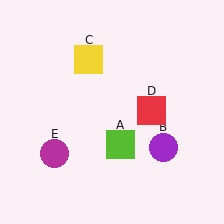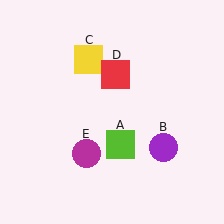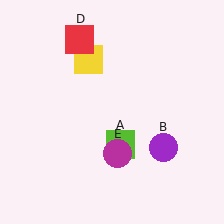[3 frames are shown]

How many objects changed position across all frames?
2 objects changed position: red square (object D), magenta circle (object E).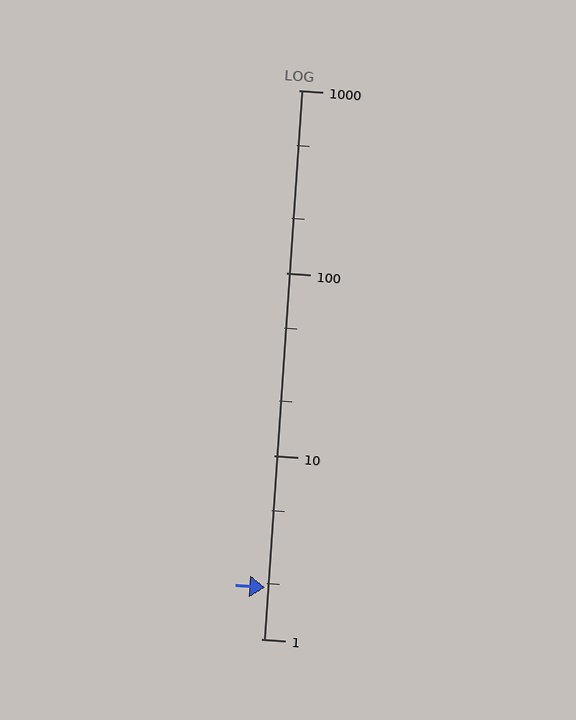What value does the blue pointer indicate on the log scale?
The pointer indicates approximately 1.9.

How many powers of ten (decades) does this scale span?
The scale spans 3 decades, from 1 to 1000.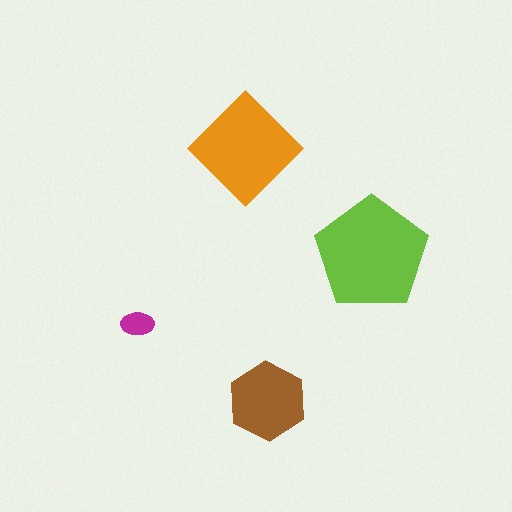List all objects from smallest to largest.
The magenta ellipse, the brown hexagon, the orange diamond, the lime pentagon.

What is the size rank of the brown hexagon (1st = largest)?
3rd.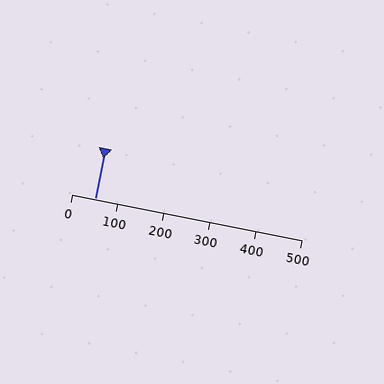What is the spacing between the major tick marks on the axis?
The major ticks are spaced 100 apart.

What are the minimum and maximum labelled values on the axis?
The axis runs from 0 to 500.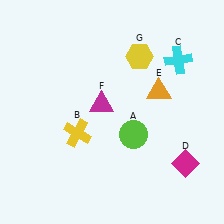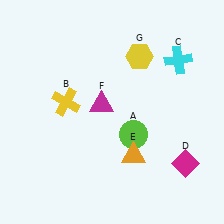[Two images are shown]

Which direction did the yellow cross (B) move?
The yellow cross (B) moved up.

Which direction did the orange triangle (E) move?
The orange triangle (E) moved down.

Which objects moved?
The objects that moved are: the yellow cross (B), the orange triangle (E).